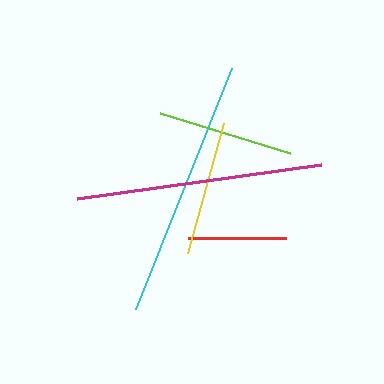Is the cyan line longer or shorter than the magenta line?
The cyan line is longer than the magenta line.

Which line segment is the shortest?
The red line is the shortest at approximately 98 pixels.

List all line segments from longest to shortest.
From longest to shortest: cyan, magenta, lime, yellow, red.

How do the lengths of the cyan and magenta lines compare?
The cyan and magenta lines are approximately the same length.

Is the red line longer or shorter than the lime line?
The lime line is longer than the red line.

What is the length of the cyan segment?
The cyan segment is approximately 260 pixels long.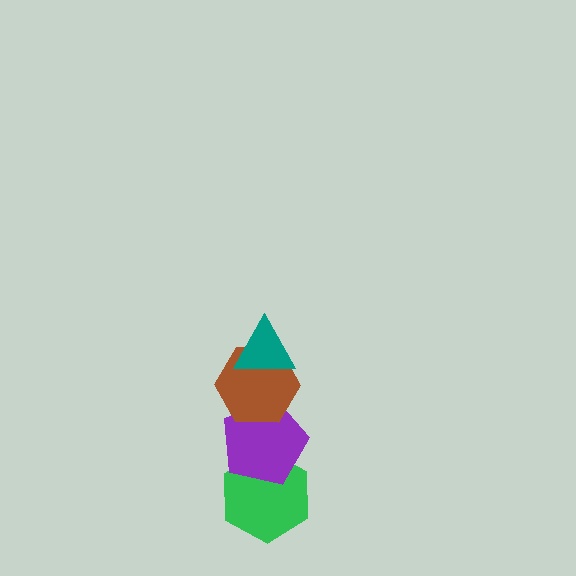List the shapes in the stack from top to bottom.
From top to bottom: the teal triangle, the brown hexagon, the purple pentagon, the green hexagon.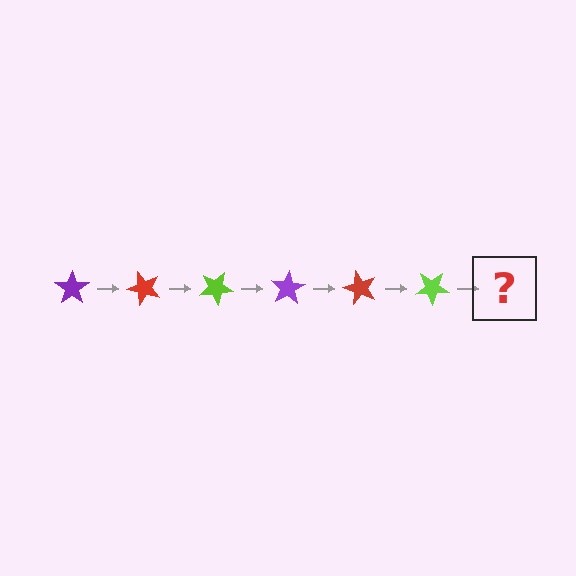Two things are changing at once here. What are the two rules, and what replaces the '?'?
The two rules are that it rotates 50 degrees each step and the color cycles through purple, red, and lime. The '?' should be a purple star, rotated 300 degrees from the start.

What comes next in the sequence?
The next element should be a purple star, rotated 300 degrees from the start.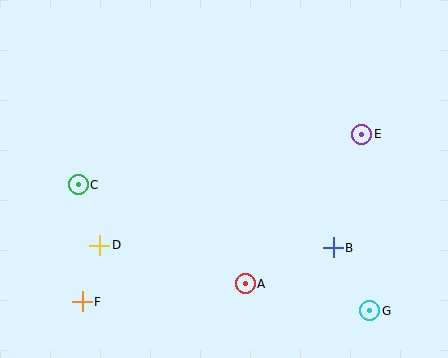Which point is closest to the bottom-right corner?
Point G is closest to the bottom-right corner.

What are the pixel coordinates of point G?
Point G is at (370, 311).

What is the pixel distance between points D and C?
The distance between D and C is 64 pixels.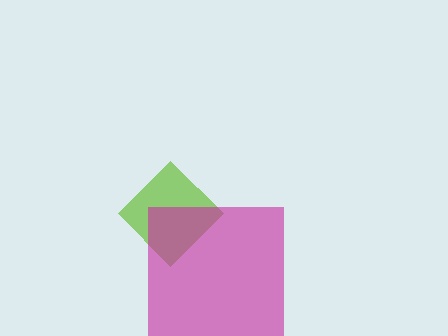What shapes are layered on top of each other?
The layered shapes are: a lime diamond, a magenta square.